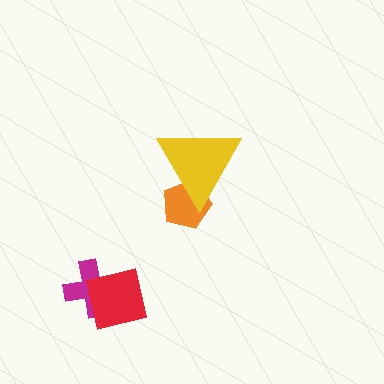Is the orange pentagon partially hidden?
Yes, it is partially covered by another shape.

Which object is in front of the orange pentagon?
The yellow triangle is in front of the orange pentagon.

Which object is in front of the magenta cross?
The red square is in front of the magenta cross.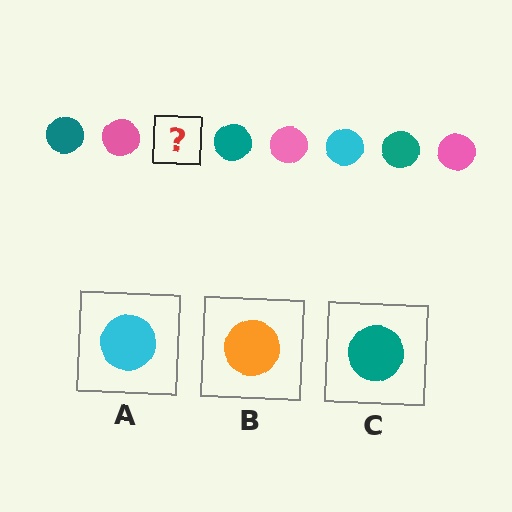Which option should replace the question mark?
Option A.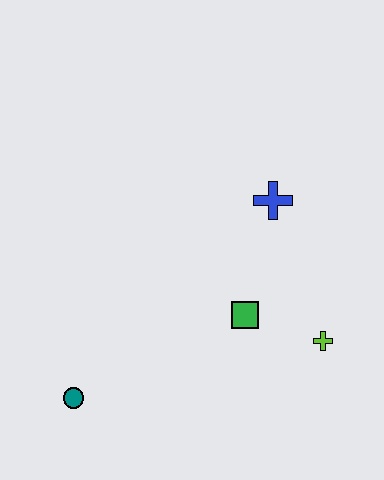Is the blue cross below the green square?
No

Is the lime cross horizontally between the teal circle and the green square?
No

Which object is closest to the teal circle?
The green square is closest to the teal circle.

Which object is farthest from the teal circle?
The blue cross is farthest from the teal circle.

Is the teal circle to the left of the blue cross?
Yes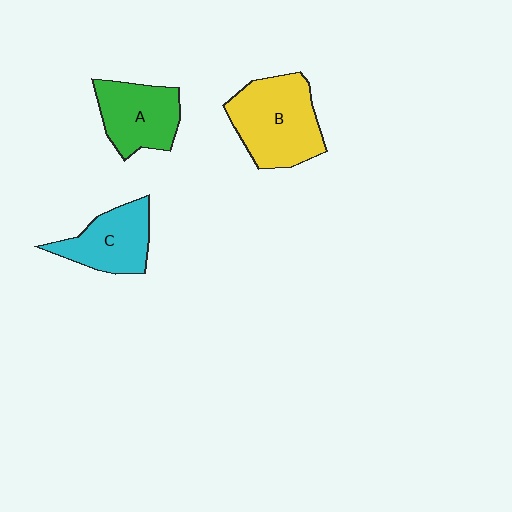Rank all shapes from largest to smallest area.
From largest to smallest: B (yellow), A (green), C (cyan).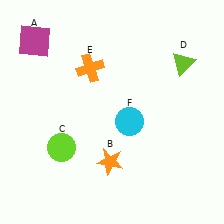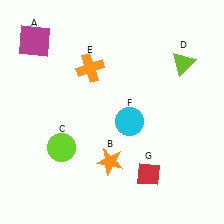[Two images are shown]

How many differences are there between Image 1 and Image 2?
There is 1 difference between the two images.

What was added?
A red diamond (G) was added in Image 2.